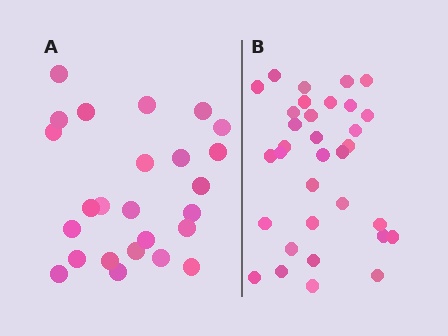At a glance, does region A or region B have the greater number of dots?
Region B (the right region) has more dots.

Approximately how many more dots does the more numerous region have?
Region B has roughly 8 or so more dots than region A.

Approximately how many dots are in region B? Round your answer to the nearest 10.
About 30 dots. (The exact count is 33, which rounds to 30.)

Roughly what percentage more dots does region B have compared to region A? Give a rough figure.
About 30% more.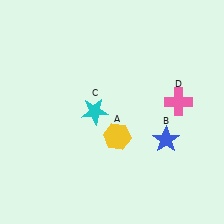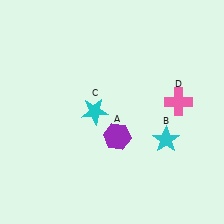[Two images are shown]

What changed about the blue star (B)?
In Image 1, B is blue. In Image 2, it changed to cyan.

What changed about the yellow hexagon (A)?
In Image 1, A is yellow. In Image 2, it changed to purple.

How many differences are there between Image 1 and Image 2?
There are 2 differences between the two images.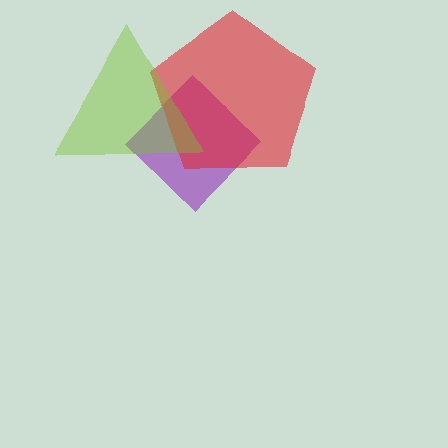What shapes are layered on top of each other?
The layered shapes are: a purple diamond, a red pentagon, a lime triangle.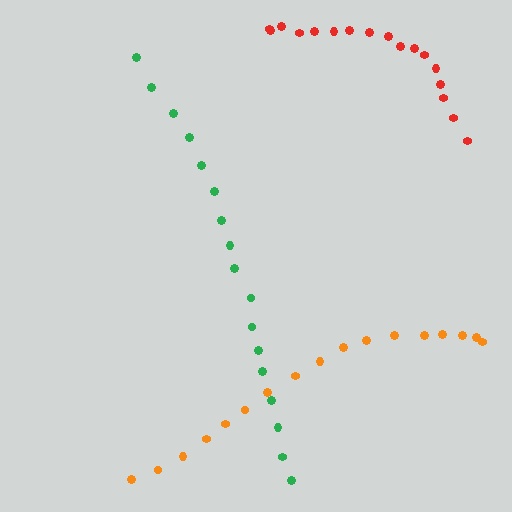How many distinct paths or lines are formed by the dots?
There are 3 distinct paths.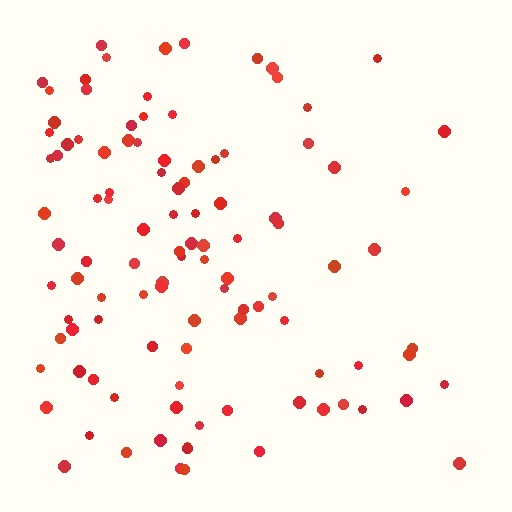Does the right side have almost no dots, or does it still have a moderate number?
Still a moderate number, just noticeably fewer than the left.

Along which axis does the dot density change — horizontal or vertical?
Horizontal.